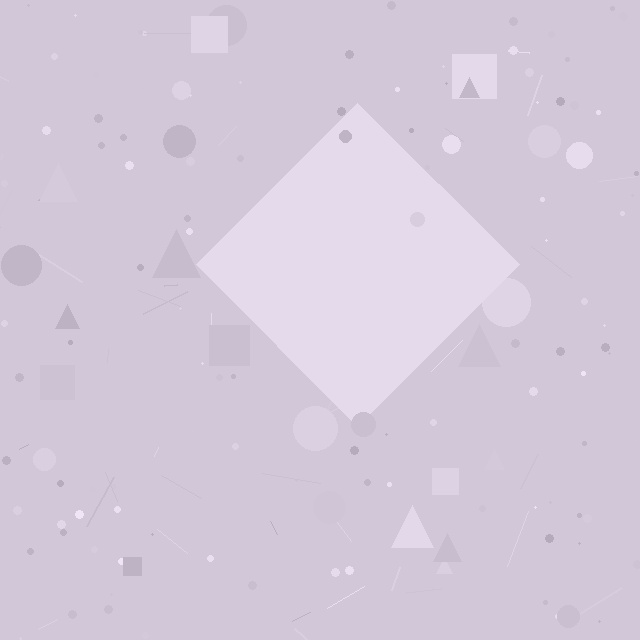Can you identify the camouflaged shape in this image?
The camouflaged shape is a diamond.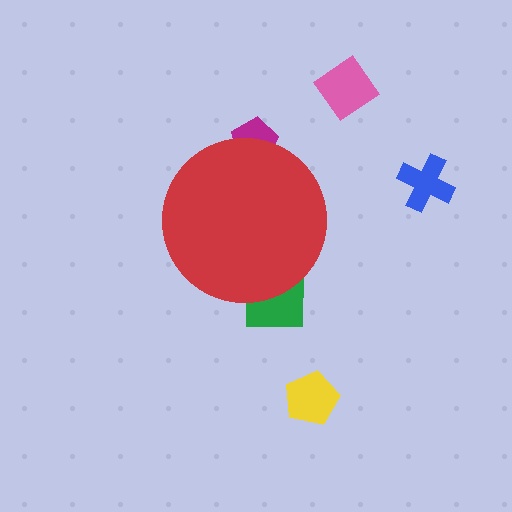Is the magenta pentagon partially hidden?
Yes, the magenta pentagon is partially hidden behind the red circle.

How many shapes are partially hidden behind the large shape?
2 shapes are partially hidden.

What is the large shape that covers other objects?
A red circle.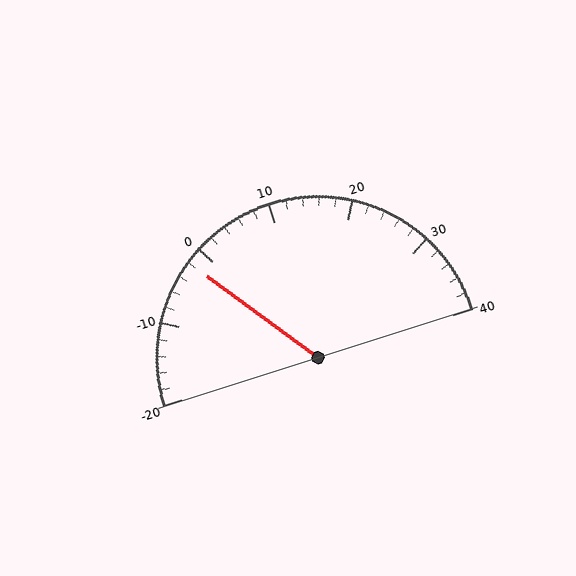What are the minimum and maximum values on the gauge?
The gauge ranges from -20 to 40.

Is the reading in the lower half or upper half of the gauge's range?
The reading is in the lower half of the range (-20 to 40).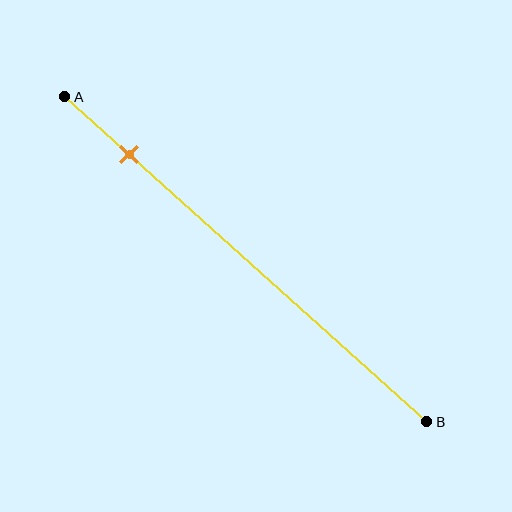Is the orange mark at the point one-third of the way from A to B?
No, the mark is at about 20% from A, not at the 33% one-third point.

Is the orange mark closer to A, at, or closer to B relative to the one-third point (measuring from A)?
The orange mark is closer to point A than the one-third point of segment AB.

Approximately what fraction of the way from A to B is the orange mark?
The orange mark is approximately 20% of the way from A to B.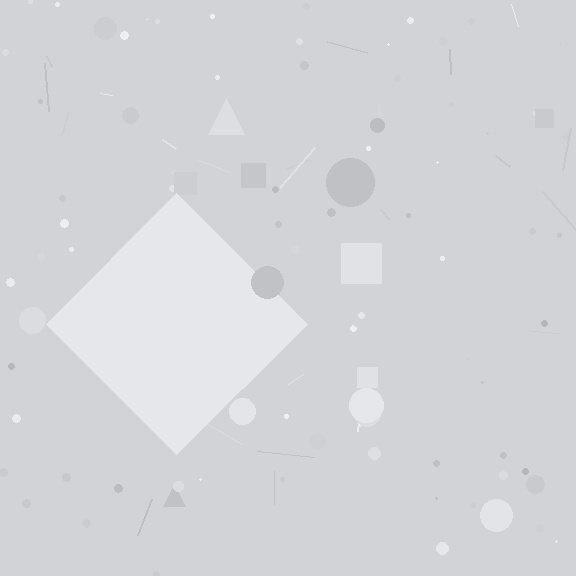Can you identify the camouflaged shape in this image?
The camouflaged shape is a diamond.